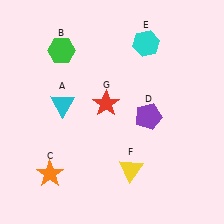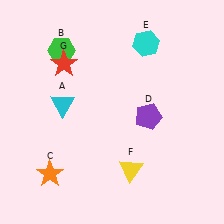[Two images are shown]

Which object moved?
The red star (G) moved left.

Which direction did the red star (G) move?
The red star (G) moved left.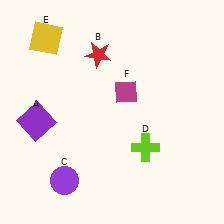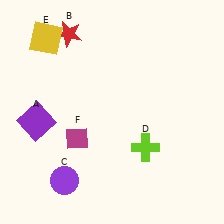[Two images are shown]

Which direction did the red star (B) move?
The red star (B) moved left.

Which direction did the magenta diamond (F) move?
The magenta diamond (F) moved left.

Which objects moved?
The objects that moved are: the red star (B), the magenta diamond (F).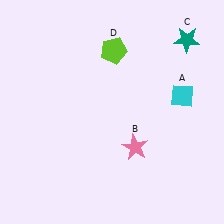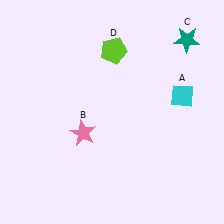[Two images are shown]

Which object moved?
The pink star (B) moved left.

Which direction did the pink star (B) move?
The pink star (B) moved left.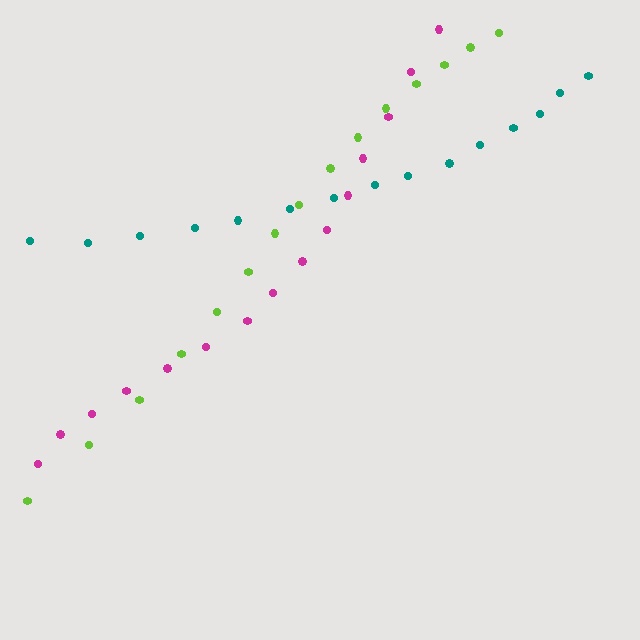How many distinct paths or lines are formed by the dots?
There are 3 distinct paths.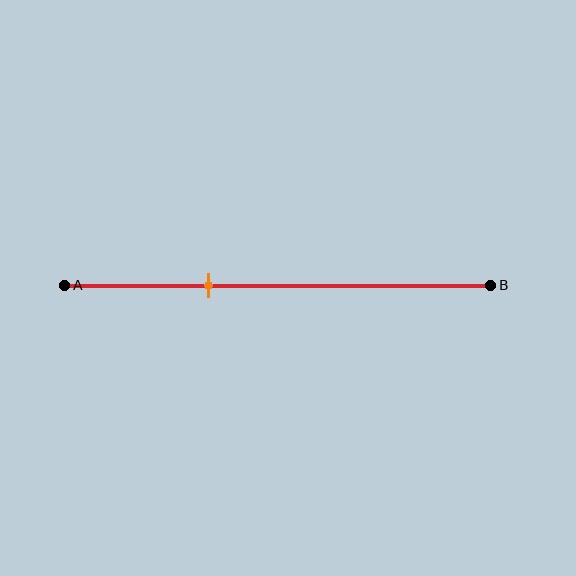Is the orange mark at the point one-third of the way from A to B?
Yes, the mark is approximately at the one-third point.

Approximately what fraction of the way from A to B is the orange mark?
The orange mark is approximately 35% of the way from A to B.